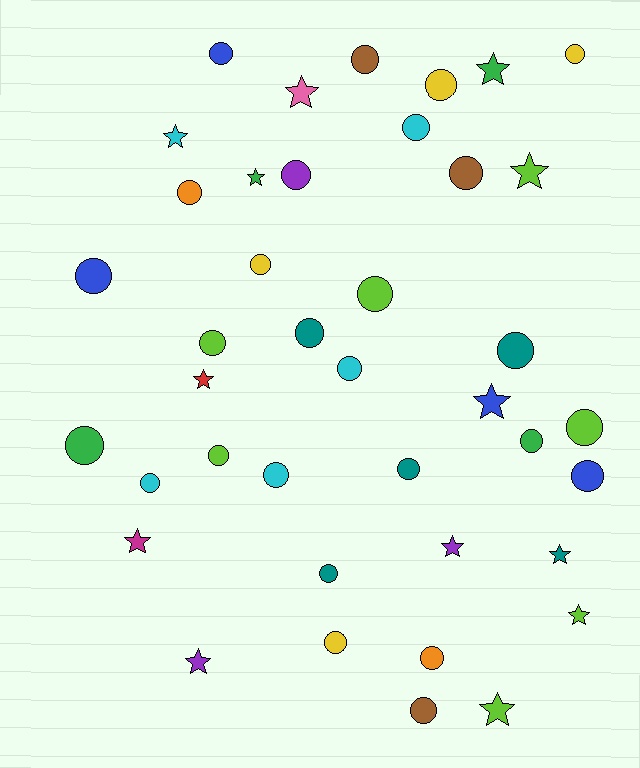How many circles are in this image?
There are 27 circles.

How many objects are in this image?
There are 40 objects.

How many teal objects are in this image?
There are 5 teal objects.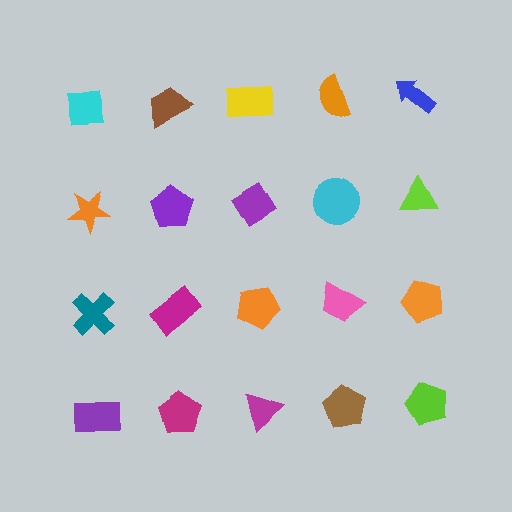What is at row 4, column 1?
A purple rectangle.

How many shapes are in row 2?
5 shapes.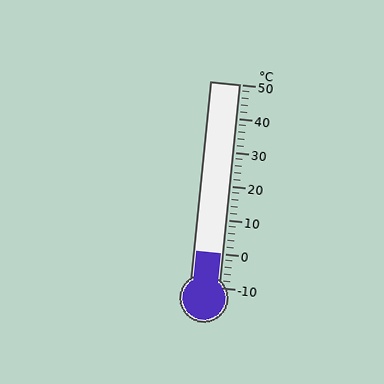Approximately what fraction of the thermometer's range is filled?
The thermometer is filled to approximately 15% of its range.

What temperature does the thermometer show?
The thermometer shows approximately 0°C.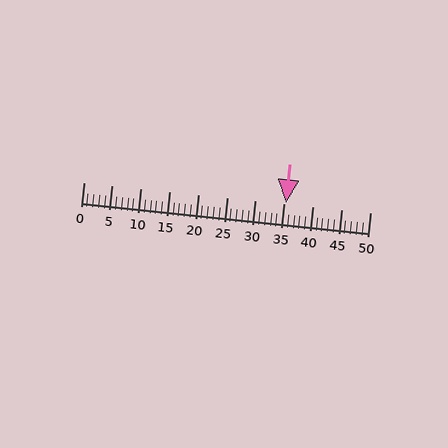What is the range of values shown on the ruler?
The ruler shows values from 0 to 50.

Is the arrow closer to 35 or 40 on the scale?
The arrow is closer to 35.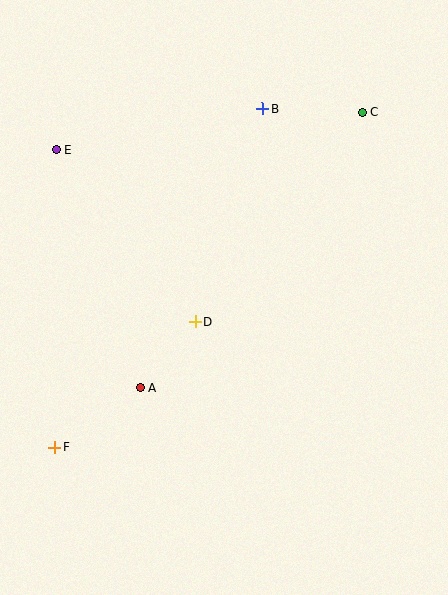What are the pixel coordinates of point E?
Point E is at (56, 150).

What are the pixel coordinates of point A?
Point A is at (140, 388).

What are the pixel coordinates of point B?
Point B is at (262, 108).